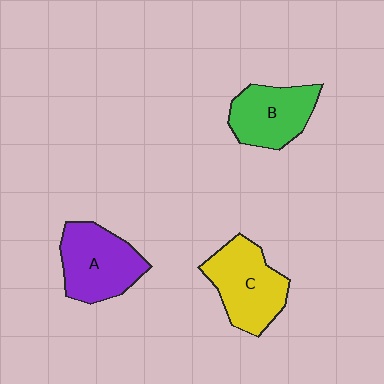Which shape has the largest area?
Shape C (yellow).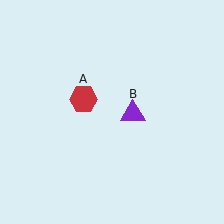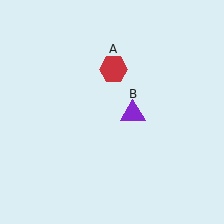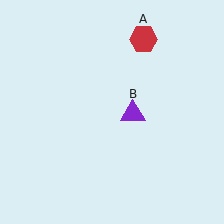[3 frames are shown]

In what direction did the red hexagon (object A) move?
The red hexagon (object A) moved up and to the right.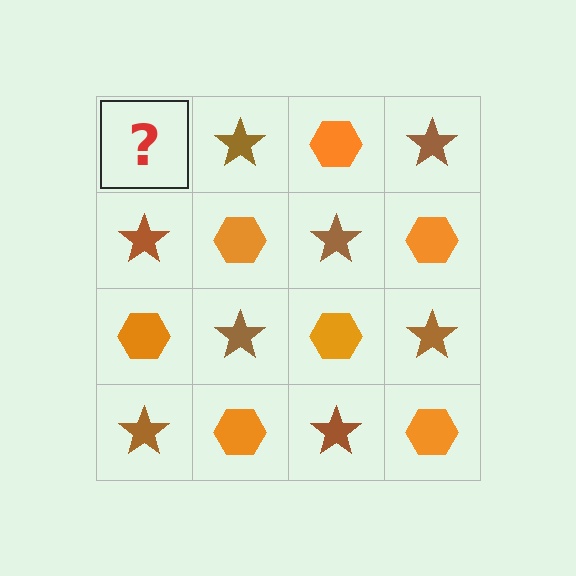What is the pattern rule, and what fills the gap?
The rule is that it alternates orange hexagon and brown star in a checkerboard pattern. The gap should be filled with an orange hexagon.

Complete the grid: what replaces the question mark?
The question mark should be replaced with an orange hexagon.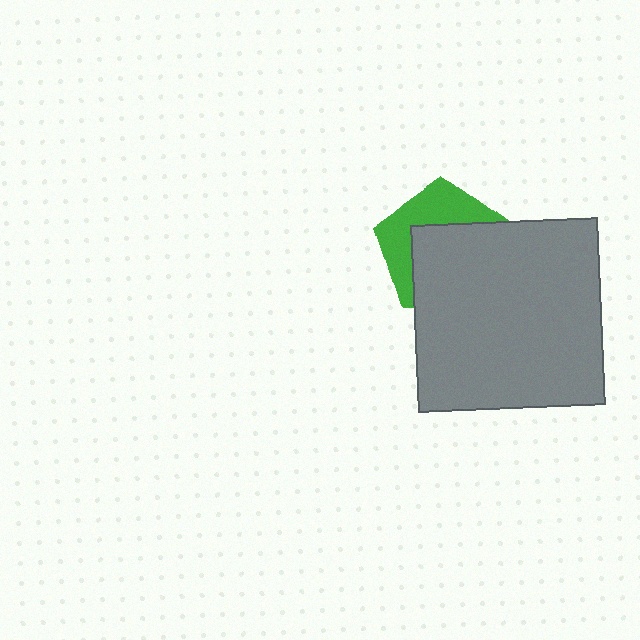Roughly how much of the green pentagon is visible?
A small part of it is visible (roughly 42%).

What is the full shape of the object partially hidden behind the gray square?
The partially hidden object is a green pentagon.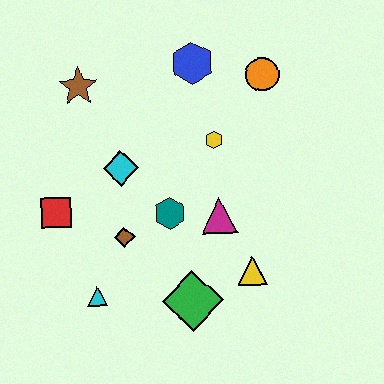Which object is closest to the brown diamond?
The teal hexagon is closest to the brown diamond.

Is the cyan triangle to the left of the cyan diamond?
Yes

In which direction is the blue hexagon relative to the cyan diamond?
The blue hexagon is above the cyan diamond.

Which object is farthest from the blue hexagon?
The cyan triangle is farthest from the blue hexagon.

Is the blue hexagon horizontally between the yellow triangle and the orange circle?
No